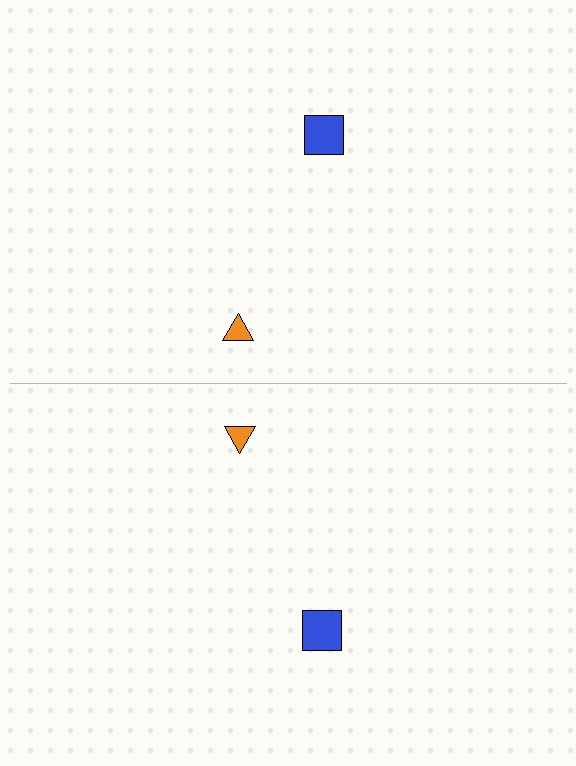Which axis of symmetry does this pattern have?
The pattern has a horizontal axis of symmetry running through the center of the image.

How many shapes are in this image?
There are 4 shapes in this image.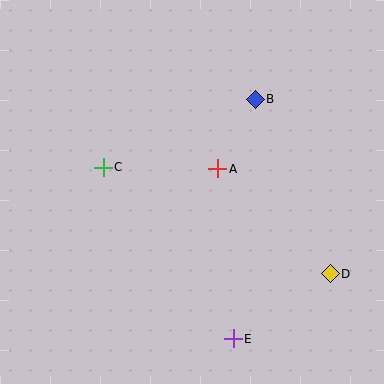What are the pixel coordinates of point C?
Point C is at (103, 167).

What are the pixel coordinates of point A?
Point A is at (218, 169).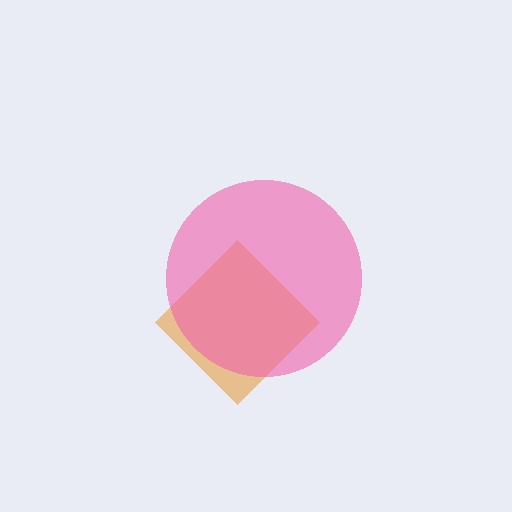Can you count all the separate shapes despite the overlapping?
Yes, there are 2 separate shapes.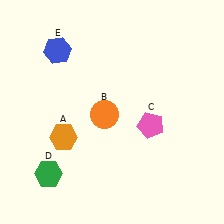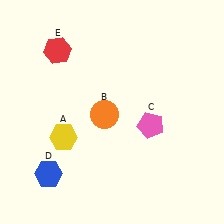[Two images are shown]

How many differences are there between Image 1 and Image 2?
There are 3 differences between the two images.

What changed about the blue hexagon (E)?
In Image 1, E is blue. In Image 2, it changed to red.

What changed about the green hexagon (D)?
In Image 1, D is green. In Image 2, it changed to blue.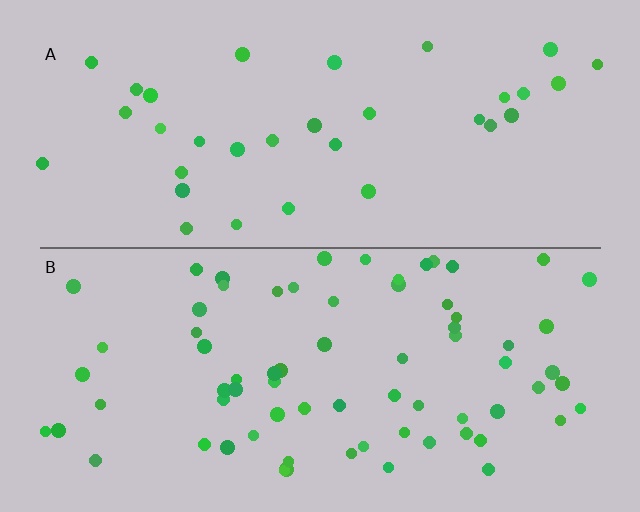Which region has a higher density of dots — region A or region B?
B (the bottom).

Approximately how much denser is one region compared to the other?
Approximately 2.1× — region B over region A.